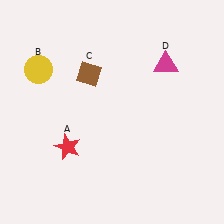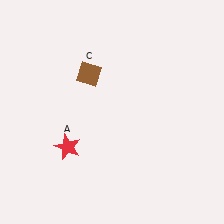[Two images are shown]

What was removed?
The magenta triangle (D), the yellow circle (B) were removed in Image 2.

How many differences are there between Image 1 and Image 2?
There are 2 differences between the two images.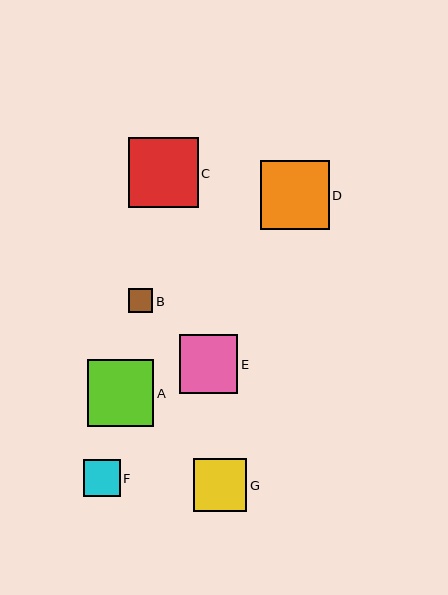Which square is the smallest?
Square B is the smallest with a size of approximately 24 pixels.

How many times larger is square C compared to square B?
Square C is approximately 2.9 times the size of square B.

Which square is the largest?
Square C is the largest with a size of approximately 70 pixels.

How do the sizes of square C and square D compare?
Square C and square D are approximately the same size.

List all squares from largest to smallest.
From largest to smallest: C, D, A, E, G, F, B.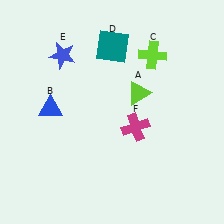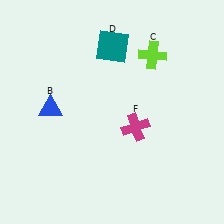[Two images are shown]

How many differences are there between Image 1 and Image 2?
There are 2 differences between the two images.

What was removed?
The lime triangle (A), the blue star (E) were removed in Image 2.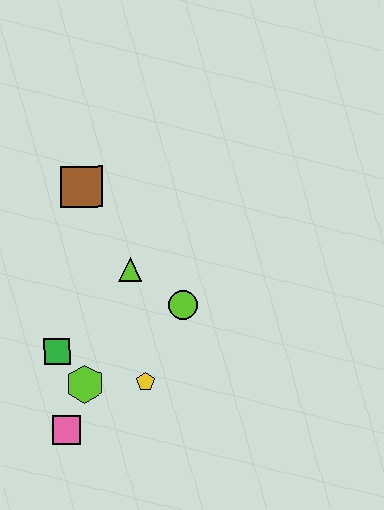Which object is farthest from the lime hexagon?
The brown square is farthest from the lime hexagon.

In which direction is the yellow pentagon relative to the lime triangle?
The yellow pentagon is below the lime triangle.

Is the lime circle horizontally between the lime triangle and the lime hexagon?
No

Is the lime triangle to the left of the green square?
No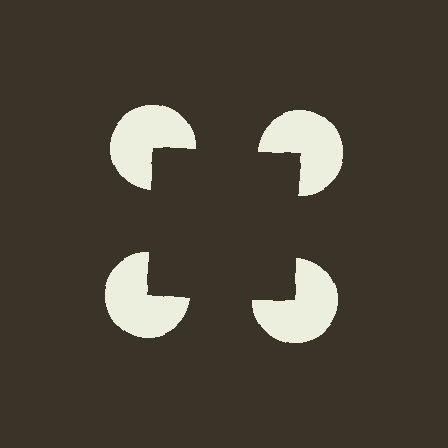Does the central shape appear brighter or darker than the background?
It typically appears slightly darker than the background, even though no actual brightness change is drawn.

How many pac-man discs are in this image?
There are 4 — one at each vertex of the illusory square.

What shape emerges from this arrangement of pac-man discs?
An illusory square — its edges are inferred from the aligned wedge cuts in the pac-man discs, not physically drawn.